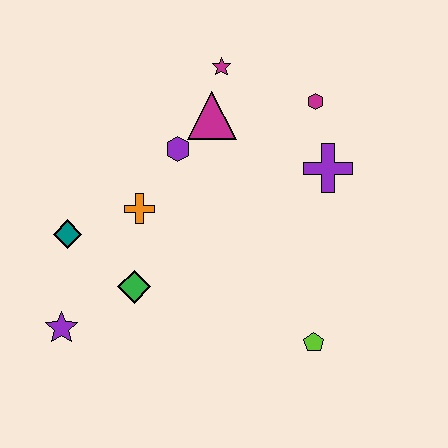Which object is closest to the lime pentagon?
The purple cross is closest to the lime pentagon.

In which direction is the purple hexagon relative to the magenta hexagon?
The purple hexagon is to the left of the magenta hexagon.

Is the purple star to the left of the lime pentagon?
Yes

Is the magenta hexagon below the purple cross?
No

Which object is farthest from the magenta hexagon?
The purple star is farthest from the magenta hexagon.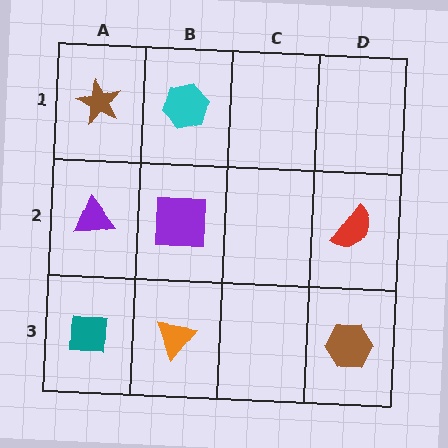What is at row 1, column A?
A brown star.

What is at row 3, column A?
A teal square.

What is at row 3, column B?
An orange triangle.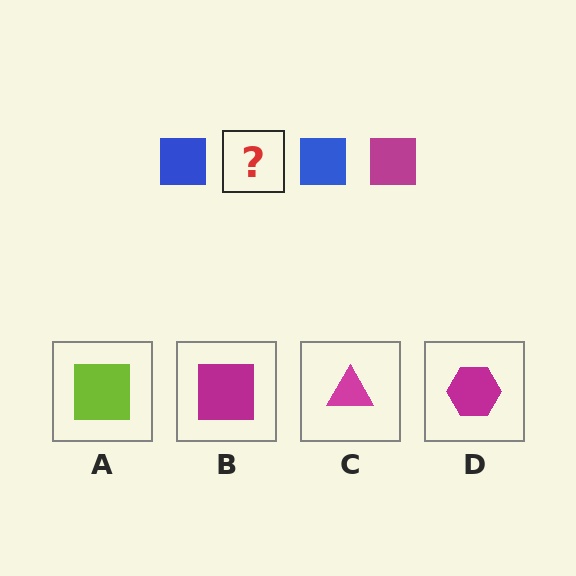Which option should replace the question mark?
Option B.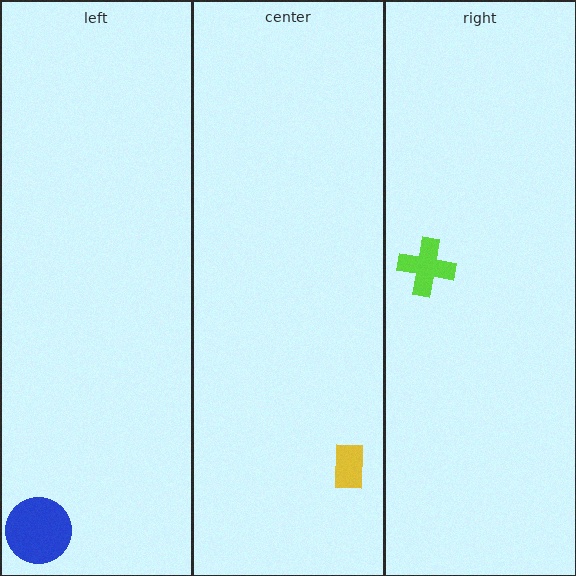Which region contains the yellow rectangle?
The center region.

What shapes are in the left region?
The blue circle.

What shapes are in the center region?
The yellow rectangle.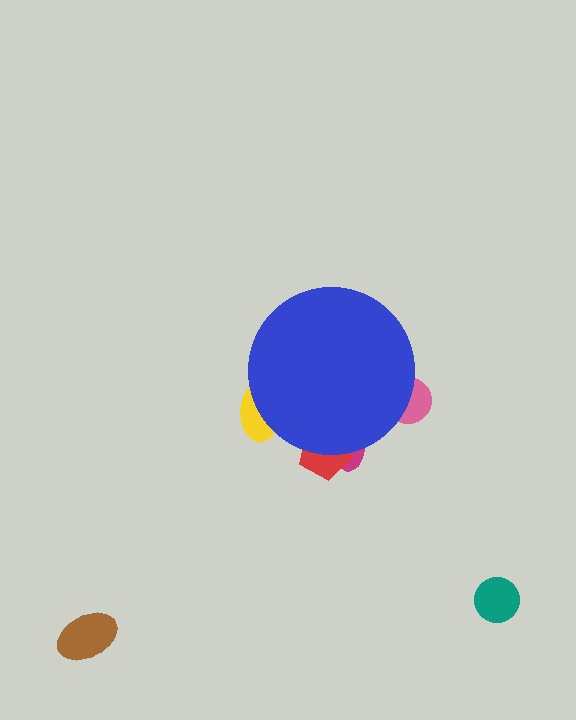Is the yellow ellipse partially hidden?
Yes, the yellow ellipse is partially hidden behind the blue circle.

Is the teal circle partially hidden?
No, the teal circle is fully visible.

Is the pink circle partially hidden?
Yes, the pink circle is partially hidden behind the blue circle.